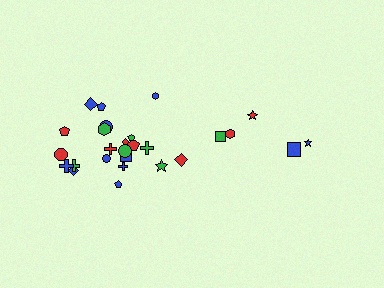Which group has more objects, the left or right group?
The left group.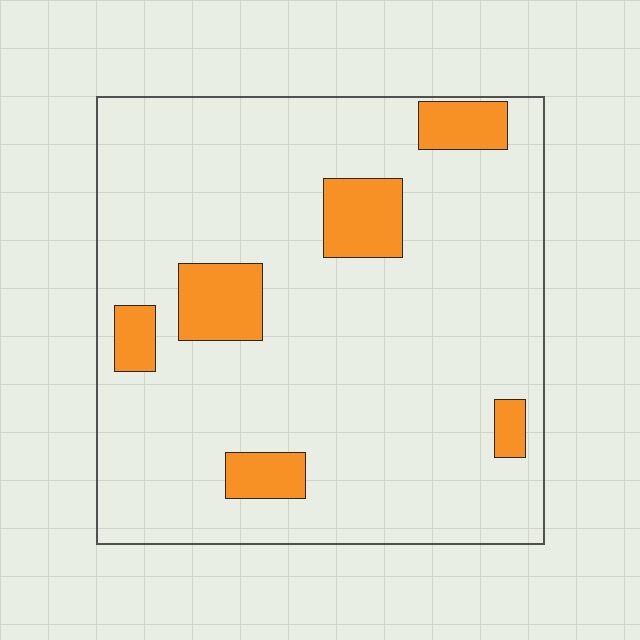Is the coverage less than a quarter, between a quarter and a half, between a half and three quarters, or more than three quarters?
Less than a quarter.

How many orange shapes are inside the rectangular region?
6.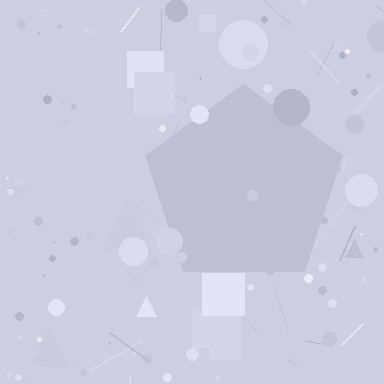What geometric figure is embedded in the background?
A pentagon is embedded in the background.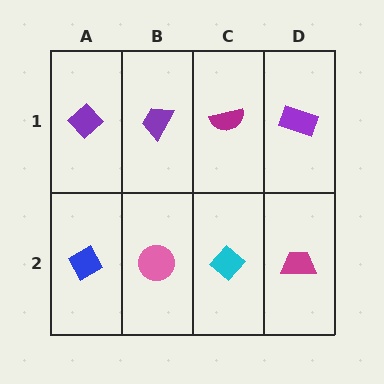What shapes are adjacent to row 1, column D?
A magenta trapezoid (row 2, column D), a magenta semicircle (row 1, column C).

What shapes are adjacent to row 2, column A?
A purple diamond (row 1, column A), a pink circle (row 2, column B).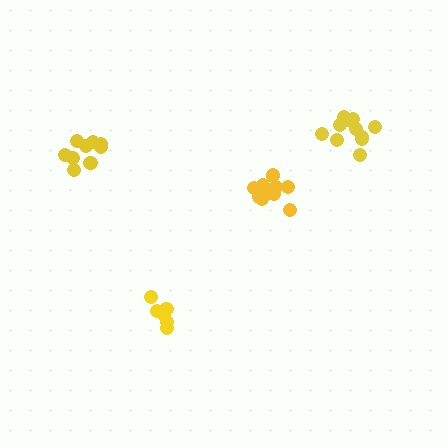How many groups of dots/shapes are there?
There are 4 groups.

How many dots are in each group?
Group 1: 12 dots, Group 2: 7 dots, Group 3: 9 dots, Group 4: 11 dots (39 total).